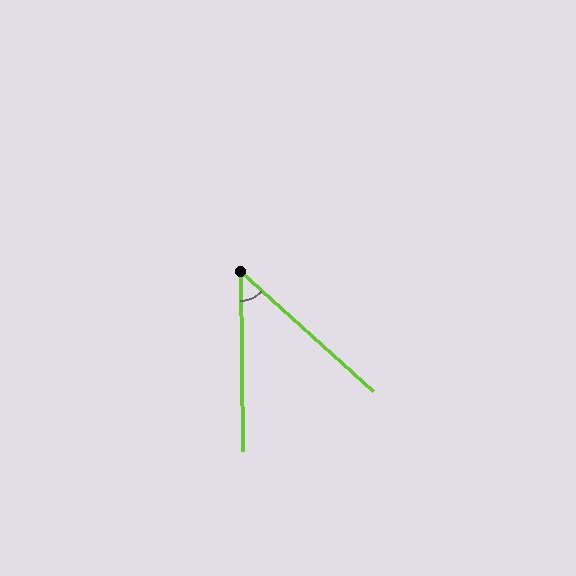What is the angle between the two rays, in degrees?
Approximately 47 degrees.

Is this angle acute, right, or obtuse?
It is acute.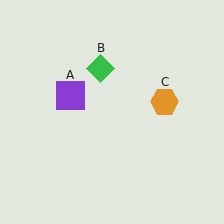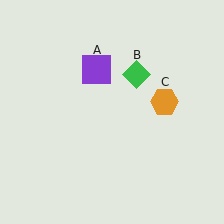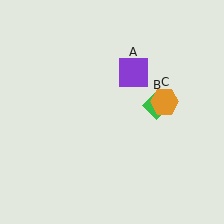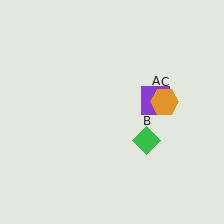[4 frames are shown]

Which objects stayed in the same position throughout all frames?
Orange hexagon (object C) remained stationary.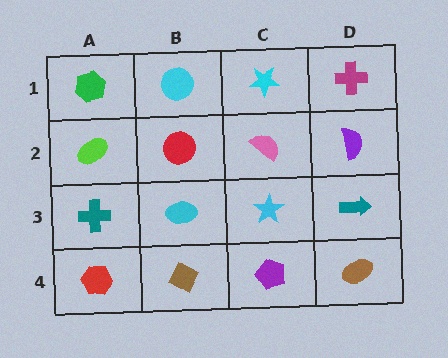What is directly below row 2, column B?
A cyan ellipse.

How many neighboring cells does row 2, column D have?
3.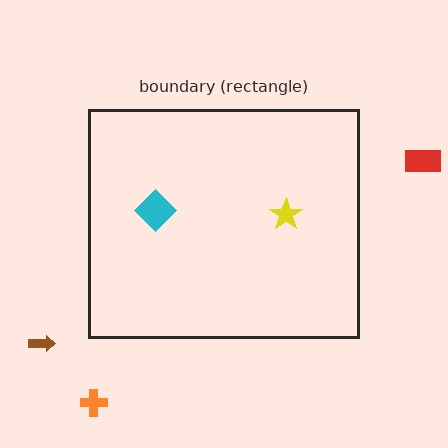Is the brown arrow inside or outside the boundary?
Outside.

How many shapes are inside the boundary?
2 inside, 3 outside.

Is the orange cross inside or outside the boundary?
Outside.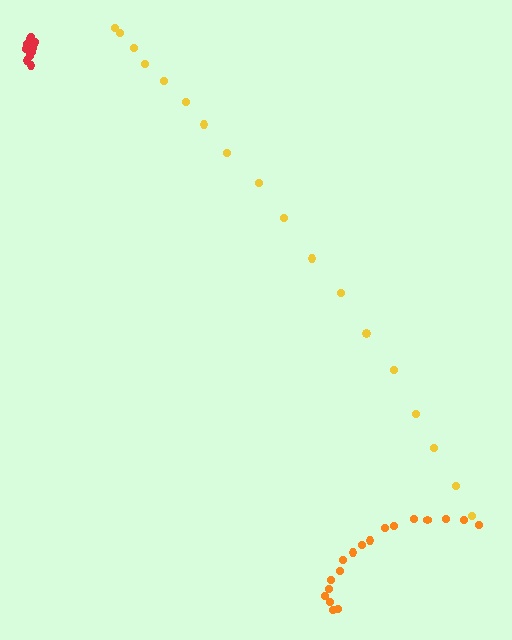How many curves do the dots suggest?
There are 3 distinct paths.